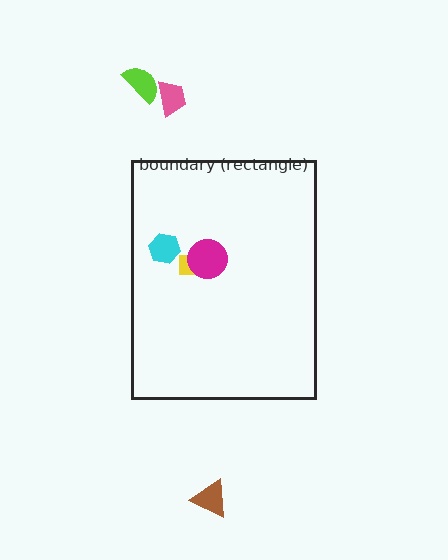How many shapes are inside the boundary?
3 inside, 3 outside.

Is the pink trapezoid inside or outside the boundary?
Outside.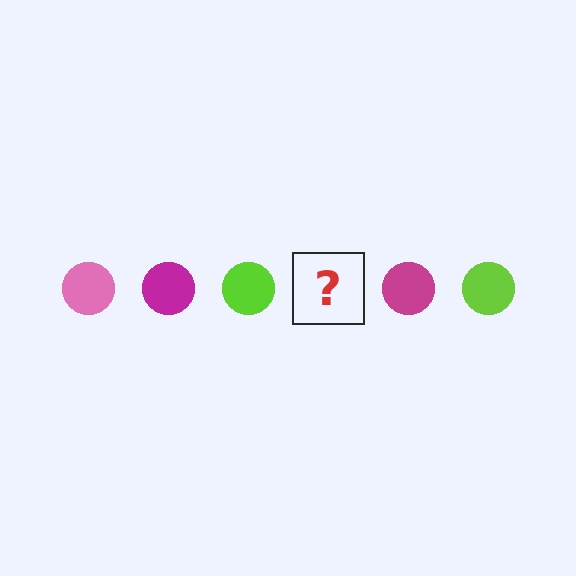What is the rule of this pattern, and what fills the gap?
The rule is that the pattern cycles through pink, magenta, lime circles. The gap should be filled with a pink circle.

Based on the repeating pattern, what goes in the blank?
The blank should be a pink circle.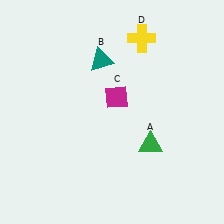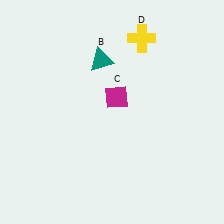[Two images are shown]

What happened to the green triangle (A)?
The green triangle (A) was removed in Image 2. It was in the bottom-right area of Image 1.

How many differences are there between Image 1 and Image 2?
There is 1 difference between the two images.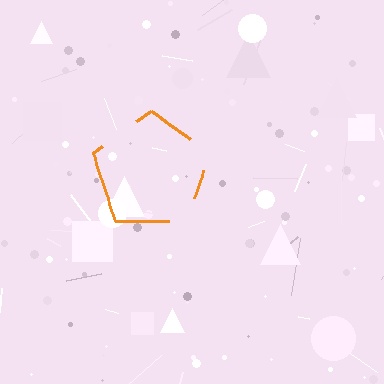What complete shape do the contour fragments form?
The contour fragments form a pentagon.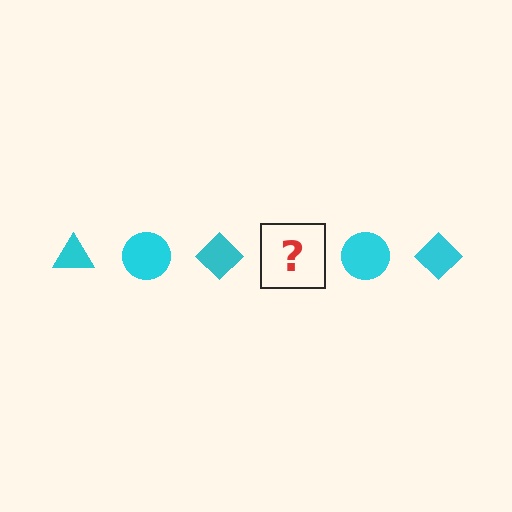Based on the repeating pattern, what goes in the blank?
The blank should be a cyan triangle.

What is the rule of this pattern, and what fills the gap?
The rule is that the pattern cycles through triangle, circle, diamond shapes in cyan. The gap should be filled with a cyan triangle.